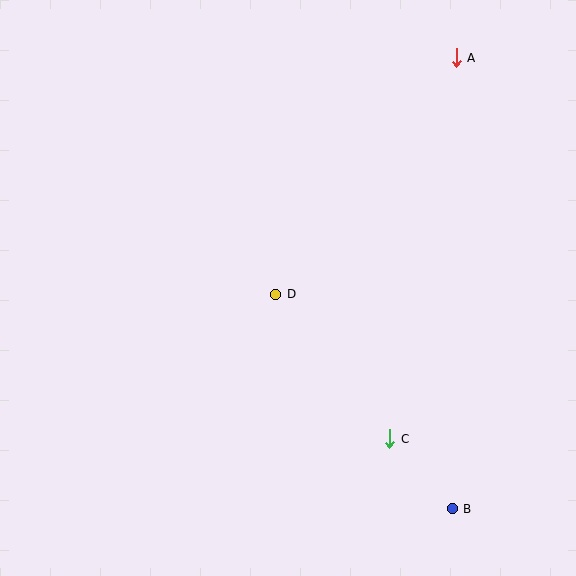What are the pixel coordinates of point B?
Point B is at (452, 509).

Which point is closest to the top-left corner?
Point D is closest to the top-left corner.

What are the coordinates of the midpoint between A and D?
The midpoint between A and D is at (366, 176).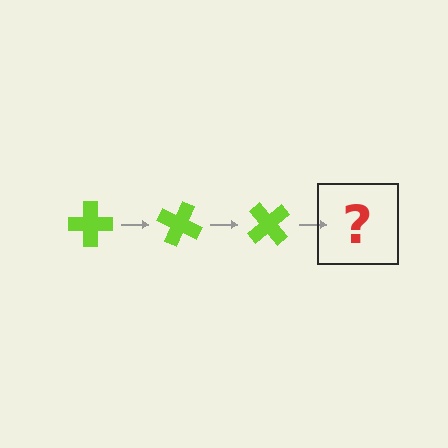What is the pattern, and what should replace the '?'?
The pattern is that the cross rotates 25 degrees each step. The '?' should be a lime cross rotated 75 degrees.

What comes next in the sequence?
The next element should be a lime cross rotated 75 degrees.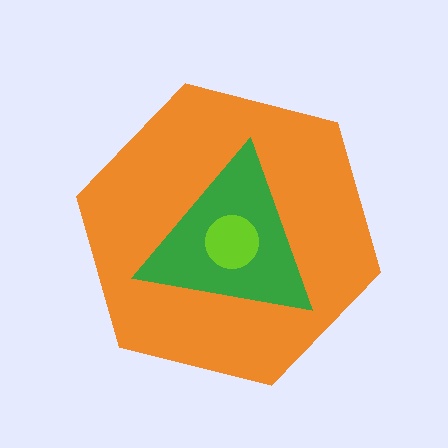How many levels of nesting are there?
3.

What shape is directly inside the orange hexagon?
The green triangle.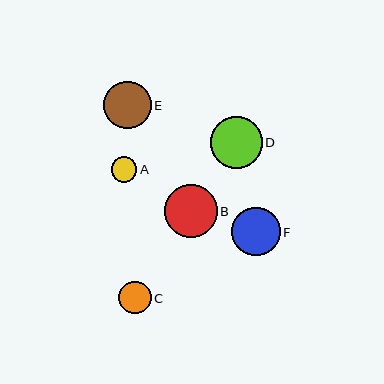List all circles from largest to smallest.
From largest to smallest: B, D, F, E, C, A.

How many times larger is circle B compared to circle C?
Circle B is approximately 1.6 times the size of circle C.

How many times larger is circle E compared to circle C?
Circle E is approximately 1.5 times the size of circle C.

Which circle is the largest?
Circle B is the largest with a size of approximately 53 pixels.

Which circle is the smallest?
Circle A is the smallest with a size of approximately 25 pixels.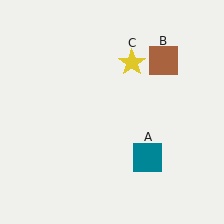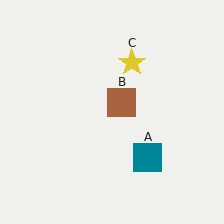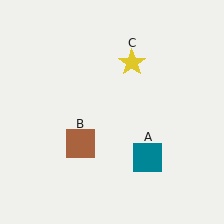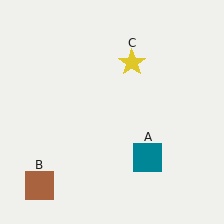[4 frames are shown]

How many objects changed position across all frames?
1 object changed position: brown square (object B).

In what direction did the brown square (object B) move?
The brown square (object B) moved down and to the left.